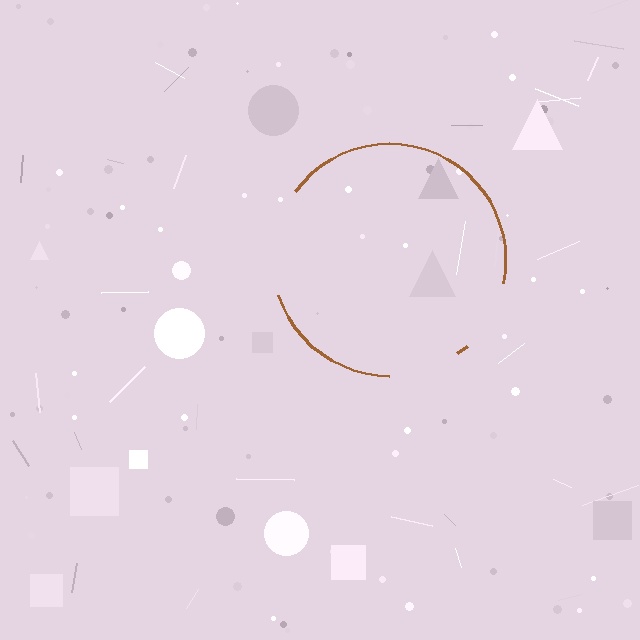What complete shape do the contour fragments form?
The contour fragments form a circle.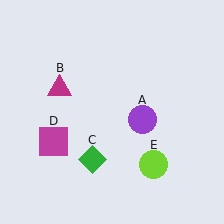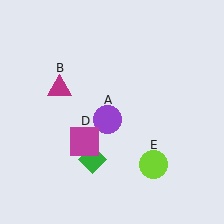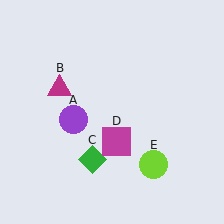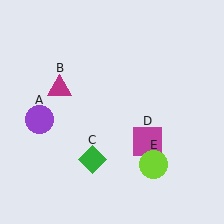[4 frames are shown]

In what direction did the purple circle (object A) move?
The purple circle (object A) moved left.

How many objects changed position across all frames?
2 objects changed position: purple circle (object A), magenta square (object D).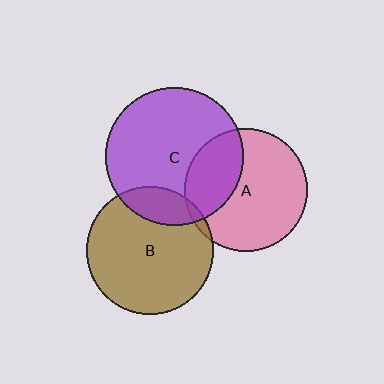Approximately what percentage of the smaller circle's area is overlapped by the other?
Approximately 30%.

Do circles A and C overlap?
Yes.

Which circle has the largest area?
Circle C (purple).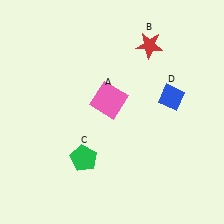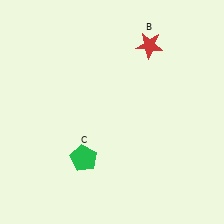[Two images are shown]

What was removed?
The pink square (A), the blue diamond (D) were removed in Image 2.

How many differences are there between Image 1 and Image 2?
There are 2 differences between the two images.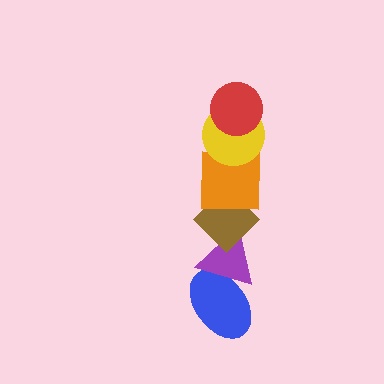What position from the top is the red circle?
The red circle is 1st from the top.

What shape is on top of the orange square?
The yellow circle is on top of the orange square.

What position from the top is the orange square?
The orange square is 3rd from the top.